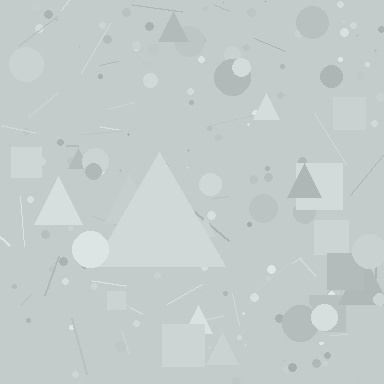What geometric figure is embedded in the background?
A triangle is embedded in the background.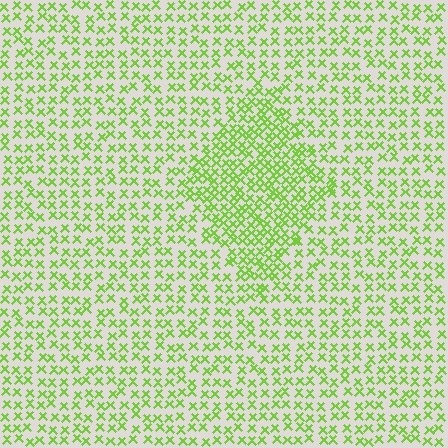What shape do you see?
I see a diamond.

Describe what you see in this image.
The image contains small lime elements arranged at two different densities. A diamond-shaped region is visible where the elements are more densely packed than the surrounding area.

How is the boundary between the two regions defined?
The boundary is defined by a change in element density (approximately 1.8x ratio). All elements are the same color, size, and shape.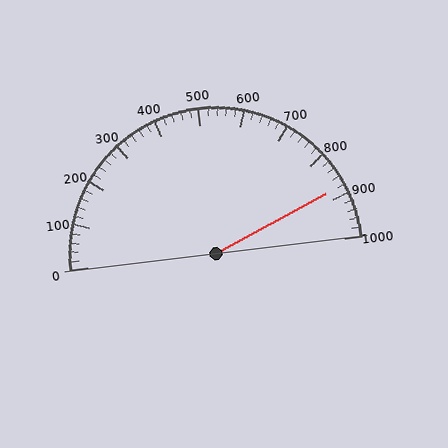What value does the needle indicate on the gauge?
The needle indicates approximately 880.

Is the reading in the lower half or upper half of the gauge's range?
The reading is in the upper half of the range (0 to 1000).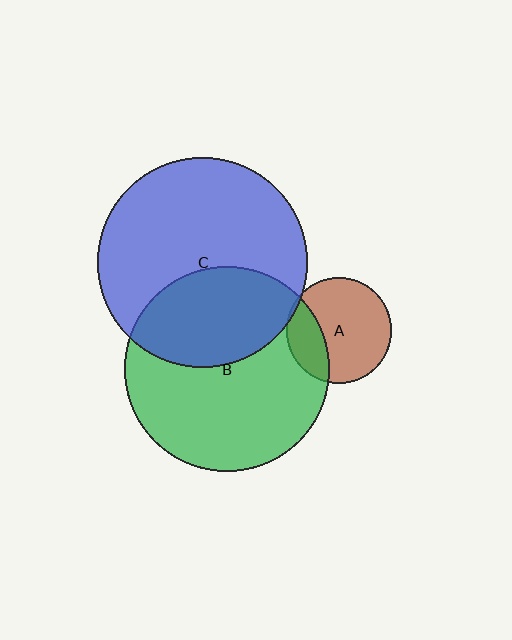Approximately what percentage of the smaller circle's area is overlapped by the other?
Approximately 35%.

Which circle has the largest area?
Circle C (blue).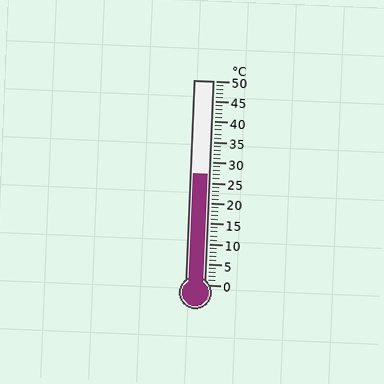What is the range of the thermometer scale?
The thermometer scale ranges from 0°C to 50°C.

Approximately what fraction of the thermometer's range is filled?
The thermometer is filled to approximately 55% of its range.